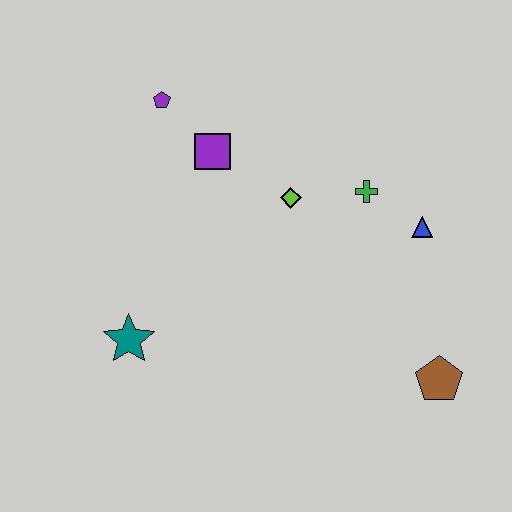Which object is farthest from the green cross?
The teal star is farthest from the green cross.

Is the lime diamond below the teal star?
No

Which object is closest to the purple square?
The purple pentagon is closest to the purple square.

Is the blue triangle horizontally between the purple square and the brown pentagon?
Yes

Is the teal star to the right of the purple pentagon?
No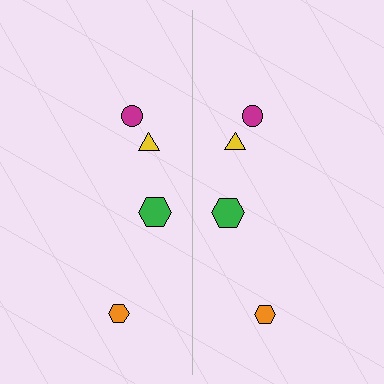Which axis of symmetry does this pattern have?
The pattern has a vertical axis of symmetry running through the center of the image.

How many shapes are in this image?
There are 8 shapes in this image.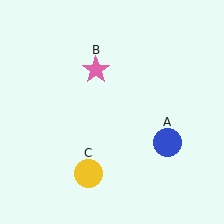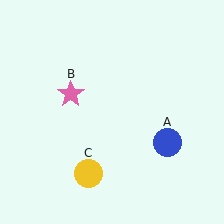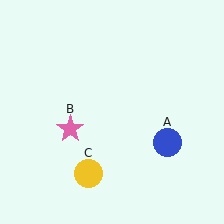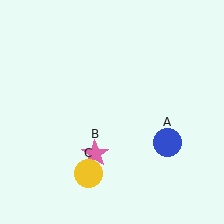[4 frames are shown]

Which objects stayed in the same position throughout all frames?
Blue circle (object A) and yellow circle (object C) remained stationary.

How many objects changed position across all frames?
1 object changed position: pink star (object B).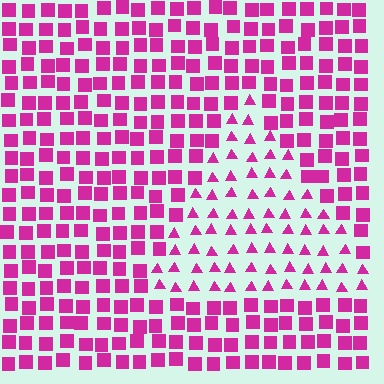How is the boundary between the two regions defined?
The boundary is defined by a change in element shape: triangles inside vs. squares outside. All elements share the same color and spacing.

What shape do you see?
I see a triangle.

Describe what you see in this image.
The image is filled with small magenta elements arranged in a uniform grid. A triangle-shaped region contains triangles, while the surrounding area contains squares. The boundary is defined purely by the change in element shape.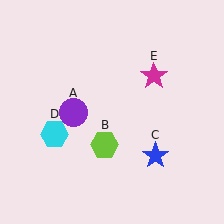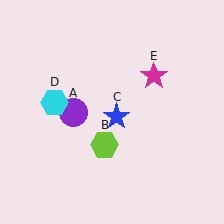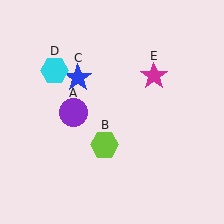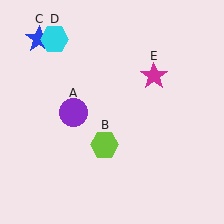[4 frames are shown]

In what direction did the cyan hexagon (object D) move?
The cyan hexagon (object D) moved up.